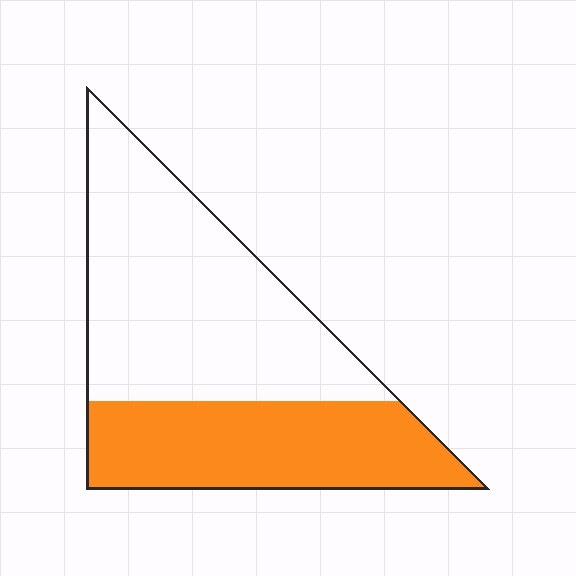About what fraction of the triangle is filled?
About two fifths (2/5).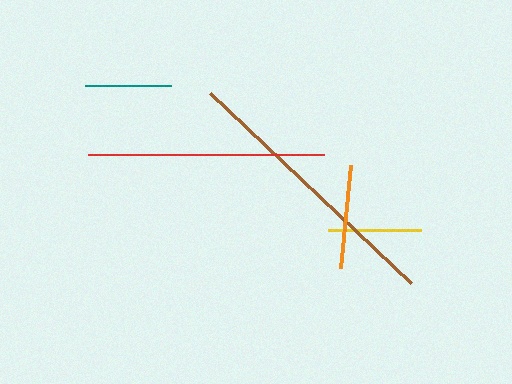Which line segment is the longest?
The brown line is the longest at approximately 276 pixels.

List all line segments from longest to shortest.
From longest to shortest: brown, red, orange, yellow, teal.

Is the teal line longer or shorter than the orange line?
The orange line is longer than the teal line.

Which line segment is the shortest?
The teal line is the shortest at approximately 86 pixels.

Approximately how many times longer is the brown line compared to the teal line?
The brown line is approximately 3.2 times the length of the teal line.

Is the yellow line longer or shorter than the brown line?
The brown line is longer than the yellow line.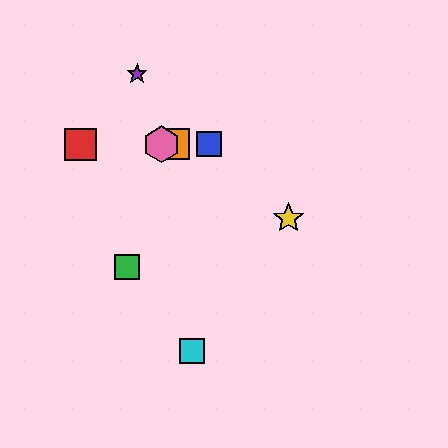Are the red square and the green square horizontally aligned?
No, the red square is at y≈144 and the green square is at y≈267.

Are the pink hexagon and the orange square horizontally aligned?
Yes, both are at y≈144.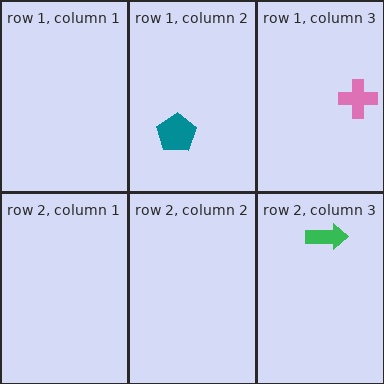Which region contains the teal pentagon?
The row 1, column 2 region.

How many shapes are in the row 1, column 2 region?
1.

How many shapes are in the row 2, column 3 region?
1.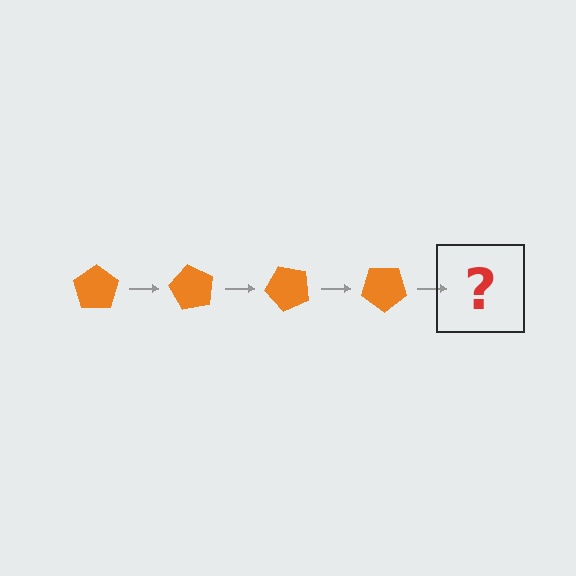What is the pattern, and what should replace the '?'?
The pattern is that the pentagon rotates 60 degrees each step. The '?' should be an orange pentagon rotated 240 degrees.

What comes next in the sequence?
The next element should be an orange pentagon rotated 240 degrees.